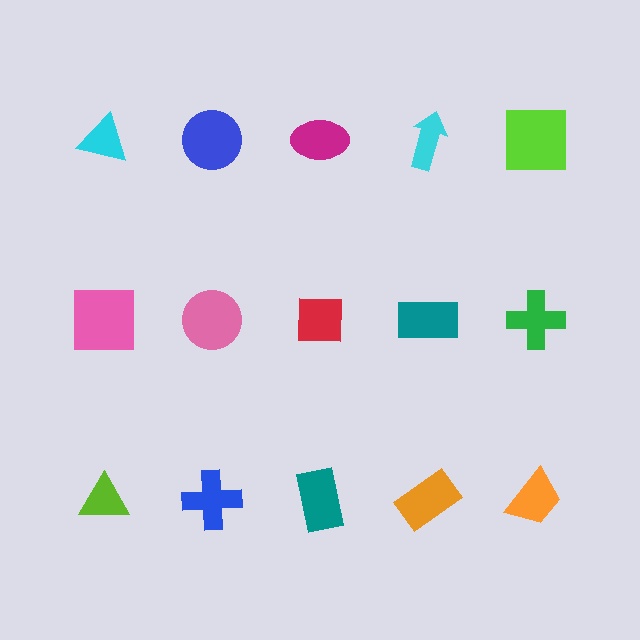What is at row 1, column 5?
A lime square.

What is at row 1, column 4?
A cyan arrow.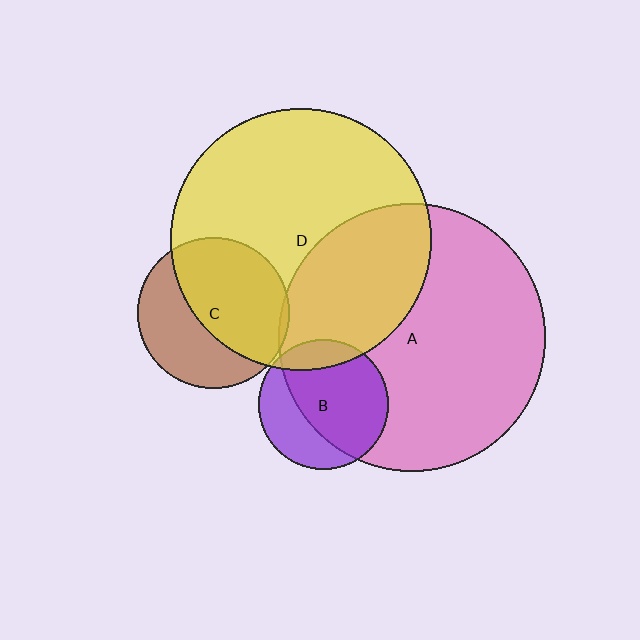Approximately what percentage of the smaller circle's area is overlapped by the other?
Approximately 15%.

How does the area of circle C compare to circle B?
Approximately 1.4 times.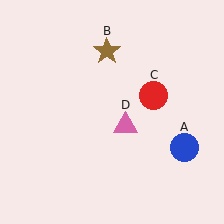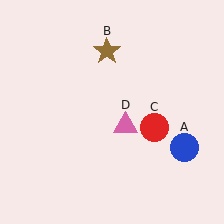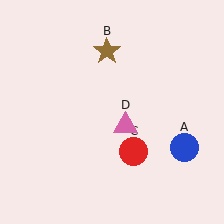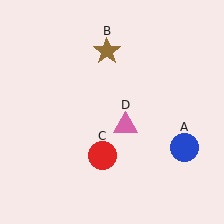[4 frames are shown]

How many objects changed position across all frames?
1 object changed position: red circle (object C).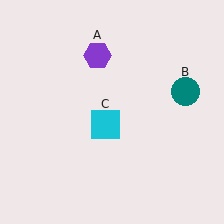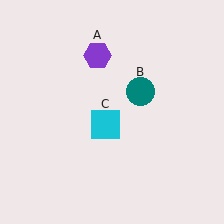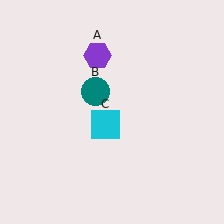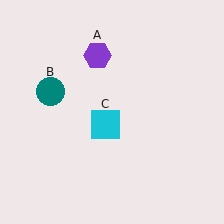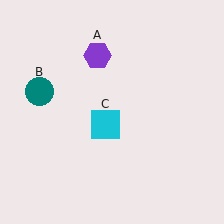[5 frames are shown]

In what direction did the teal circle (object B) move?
The teal circle (object B) moved left.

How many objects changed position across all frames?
1 object changed position: teal circle (object B).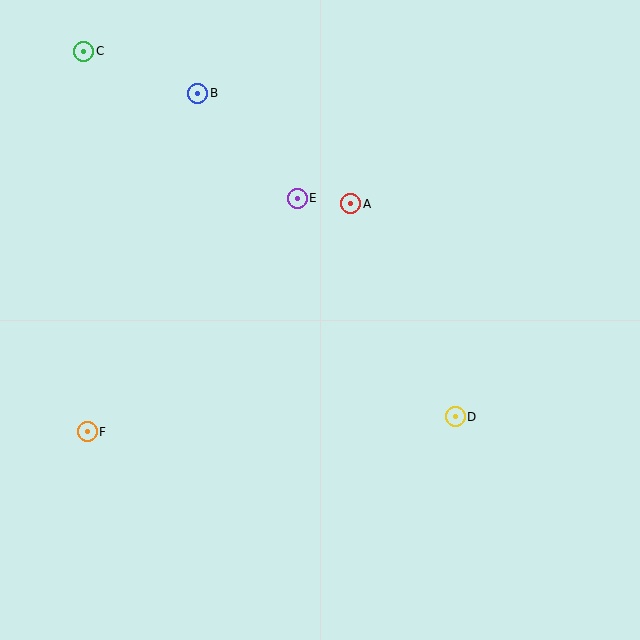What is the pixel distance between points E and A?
The distance between E and A is 54 pixels.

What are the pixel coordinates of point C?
Point C is at (84, 51).